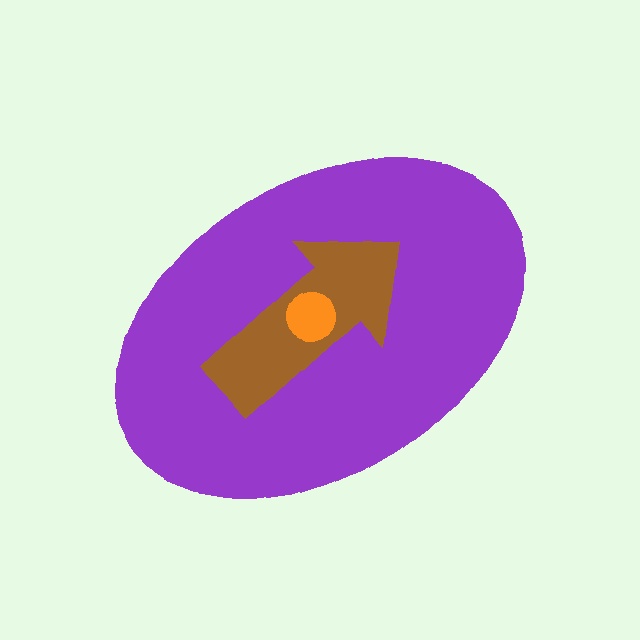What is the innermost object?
The orange circle.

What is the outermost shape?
The purple ellipse.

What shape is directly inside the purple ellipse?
The brown arrow.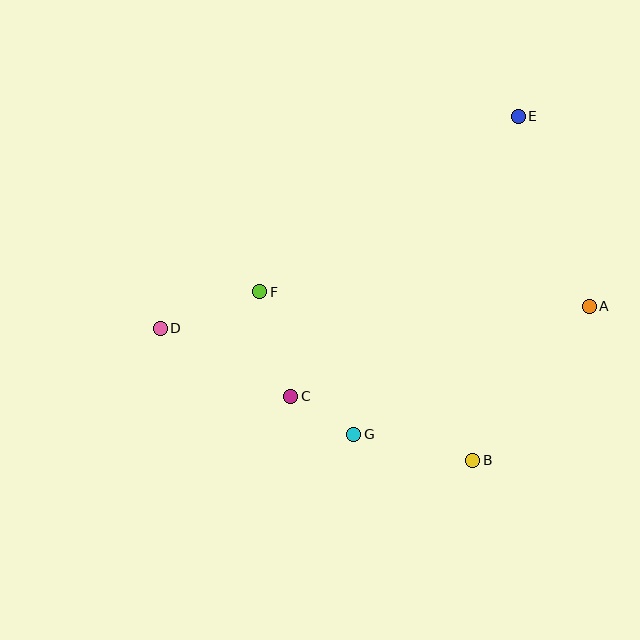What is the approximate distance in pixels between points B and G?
The distance between B and G is approximately 122 pixels.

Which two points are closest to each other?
Points C and G are closest to each other.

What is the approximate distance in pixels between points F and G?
The distance between F and G is approximately 170 pixels.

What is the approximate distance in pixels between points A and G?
The distance between A and G is approximately 268 pixels.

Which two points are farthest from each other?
Points A and D are farthest from each other.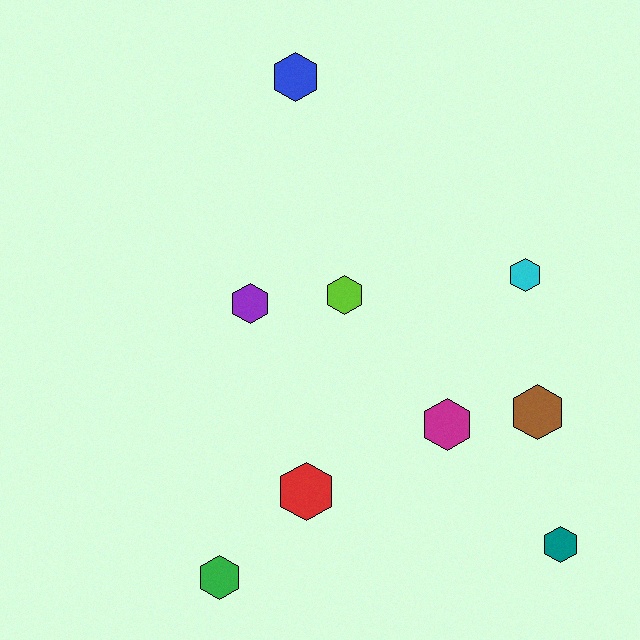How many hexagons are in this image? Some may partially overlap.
There are 9 hexagons.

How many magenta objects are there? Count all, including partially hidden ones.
There is 1 magenta object.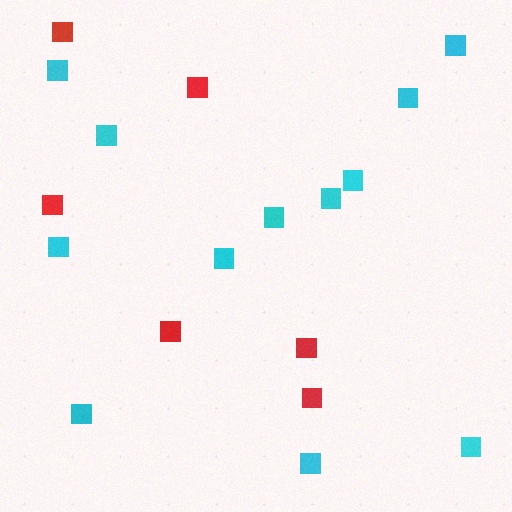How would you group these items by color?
There are 2 groups: one group of red squares (6) and one group of cyan squares (12).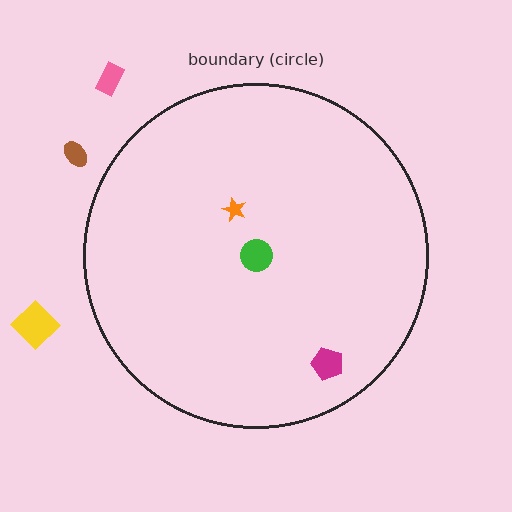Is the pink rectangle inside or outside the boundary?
Outside.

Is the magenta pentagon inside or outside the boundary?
Inside.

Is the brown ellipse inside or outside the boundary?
Outside.